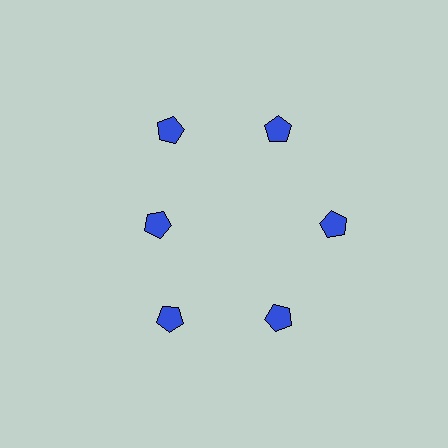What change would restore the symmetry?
The symmetry would be restored by moving it outward, back onto the ring so that all 6 pentagons sit at equal angles and equal distance from the center.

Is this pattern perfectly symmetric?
No. The 6 blue pentagons are arranged in a ring, but one element near the 9 o'clock position is pulled inward toward the center, breaking the 6-fold rotational symmetry.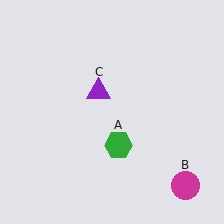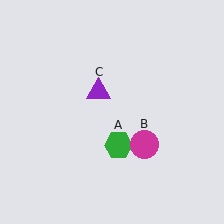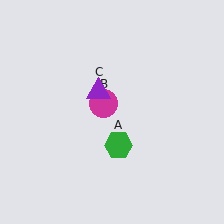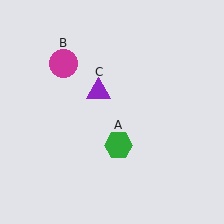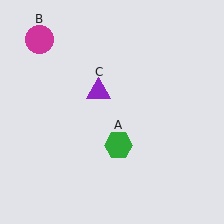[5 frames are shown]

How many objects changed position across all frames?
1 object changed position: magenta circle (object B).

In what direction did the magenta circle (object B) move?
The magenta circle (object B) moved up and to the left.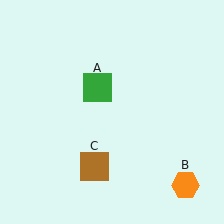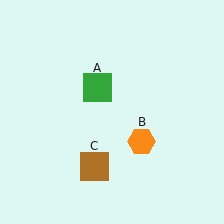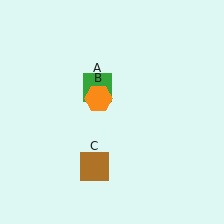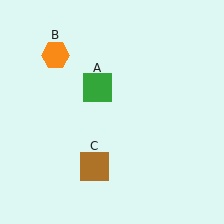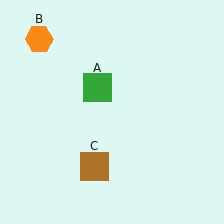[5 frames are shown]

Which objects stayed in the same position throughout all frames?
Green square (object A) and brown square (object C) remained stationary.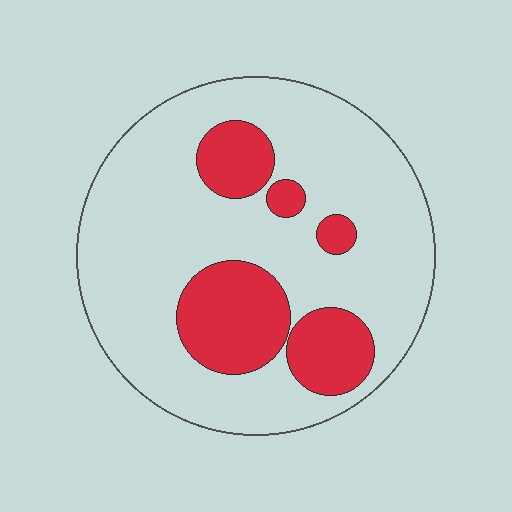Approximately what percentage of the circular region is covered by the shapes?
Approximately 25%.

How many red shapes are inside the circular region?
5.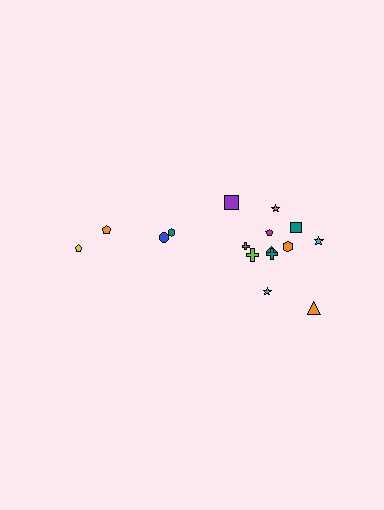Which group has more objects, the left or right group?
The right group.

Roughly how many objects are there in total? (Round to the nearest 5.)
Roughly 15 objects in total.